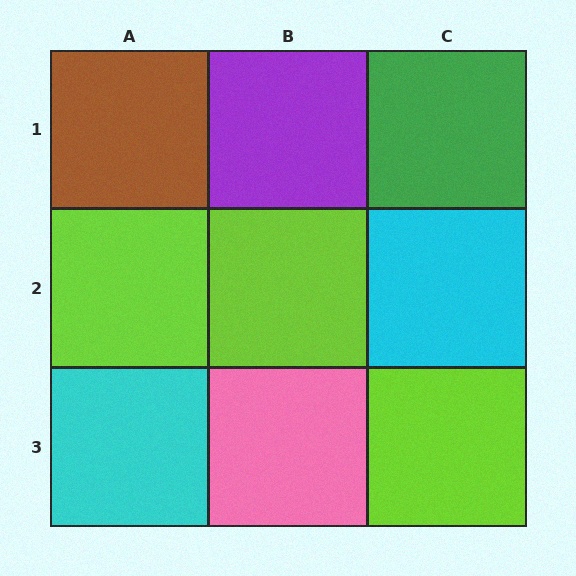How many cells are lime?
3 cells are lime.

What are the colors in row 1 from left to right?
Brown, purple, green.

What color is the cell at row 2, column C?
Cyan.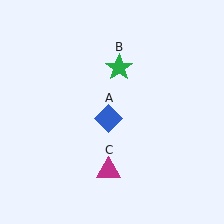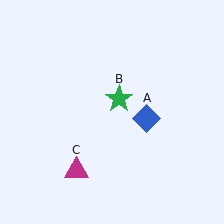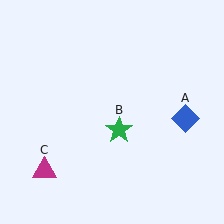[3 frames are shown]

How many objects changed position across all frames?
3 objects changed position: blue diamond (object A), green star (object B), magenta triangle (object C).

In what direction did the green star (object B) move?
The green star (object B) moved down.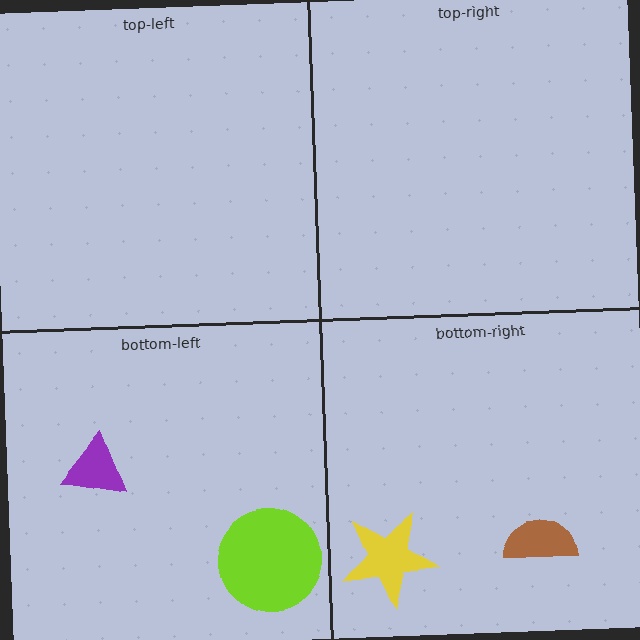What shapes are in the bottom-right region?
The brown semicircle, the yellow star.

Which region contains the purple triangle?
The bottom-left region.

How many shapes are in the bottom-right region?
2.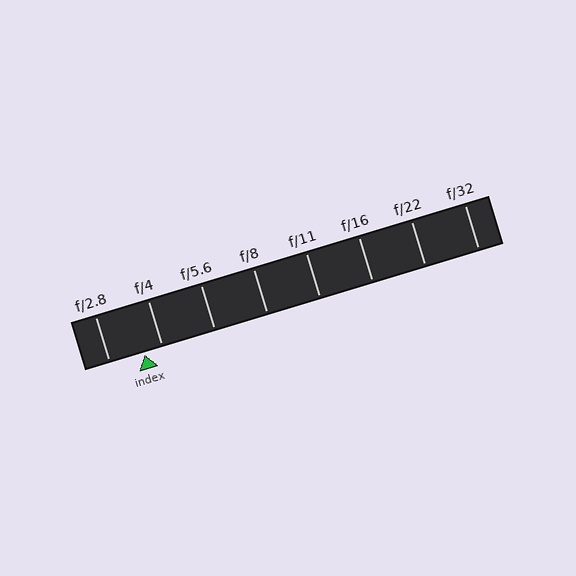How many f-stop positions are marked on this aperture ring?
There are 8 f-stop positions marked.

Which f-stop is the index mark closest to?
The index mark is closest to f/4.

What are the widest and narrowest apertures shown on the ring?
The widest aperture shown is f/2.8 and the narrowest is f/32.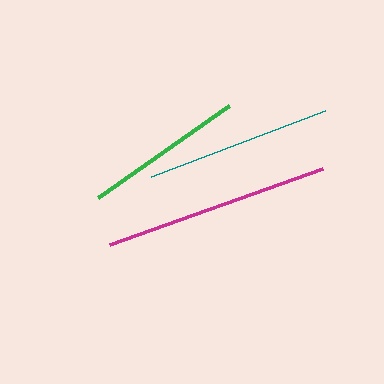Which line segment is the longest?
The magenta line is the longest at approximately 226 pixels.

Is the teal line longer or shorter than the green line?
The teal line is longer than the green line.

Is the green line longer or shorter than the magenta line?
The magenta line is longer than the green line.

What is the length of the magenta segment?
The magenta segment is approximately 226 pixels long.